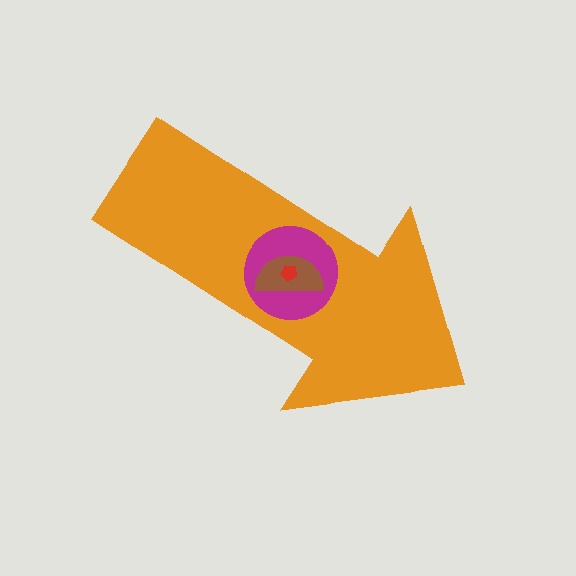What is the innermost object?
The red pentagon.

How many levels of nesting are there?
4.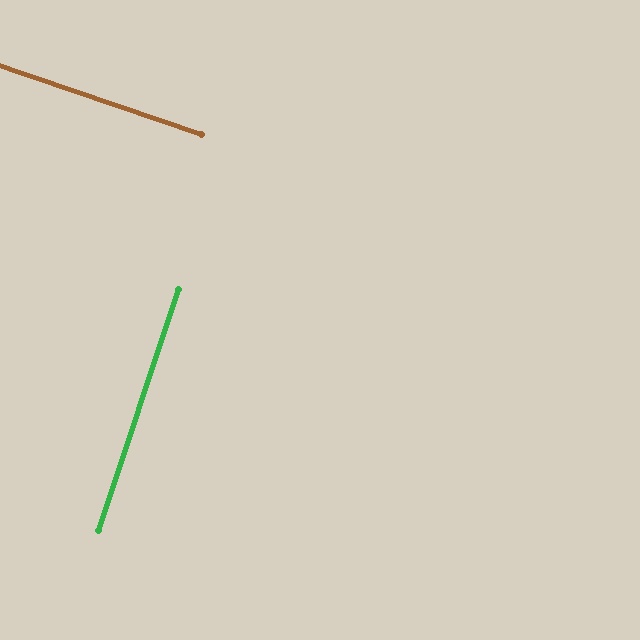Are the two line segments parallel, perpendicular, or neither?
Perpendicular — they meet at approximately 90°.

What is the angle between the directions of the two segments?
Approximately 90 degrees.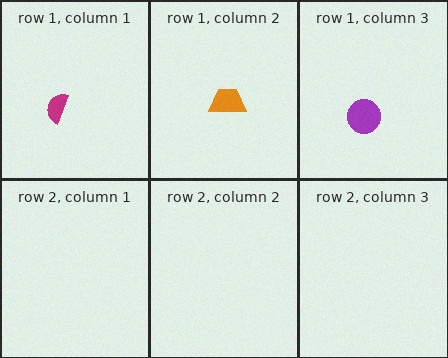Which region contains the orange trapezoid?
The row 1, column 2 region.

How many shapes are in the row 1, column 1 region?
1.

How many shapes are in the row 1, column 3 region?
1.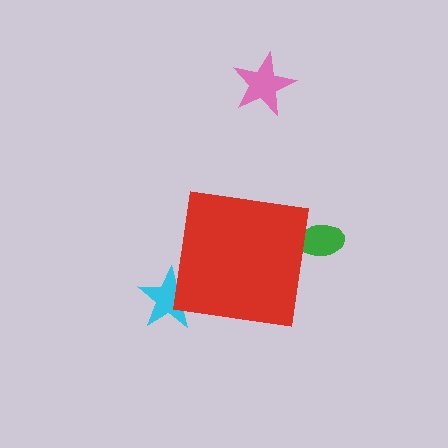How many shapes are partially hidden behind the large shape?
2 shapes are partially hidden.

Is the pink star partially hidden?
No, the pink star is fully visible.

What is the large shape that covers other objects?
A red square.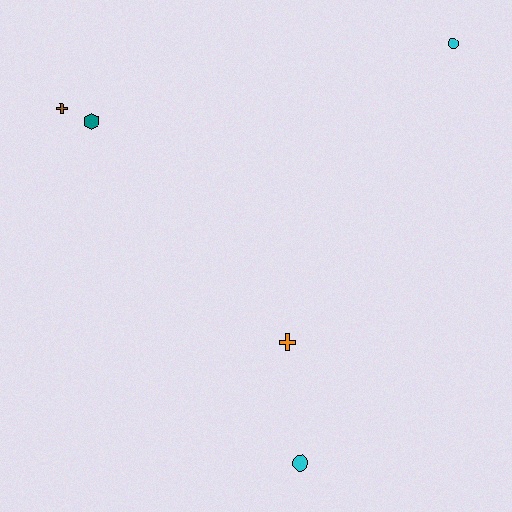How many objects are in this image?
There are 5 objects.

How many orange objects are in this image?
There is 1 orange object.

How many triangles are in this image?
There are no triangles.